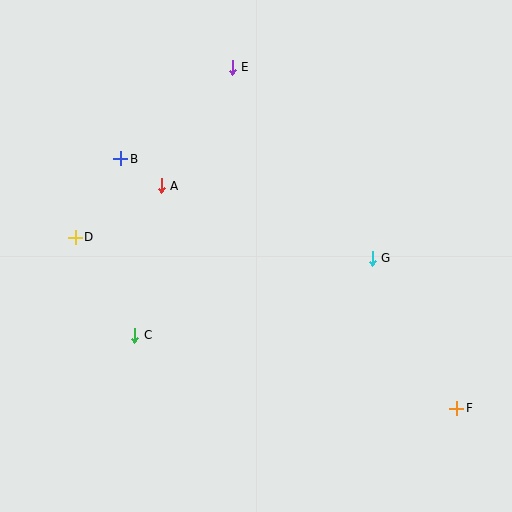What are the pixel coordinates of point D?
Point D is at (75, 237).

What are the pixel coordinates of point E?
Point E is at (232, 67).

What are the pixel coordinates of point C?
Point C is at (135, 335).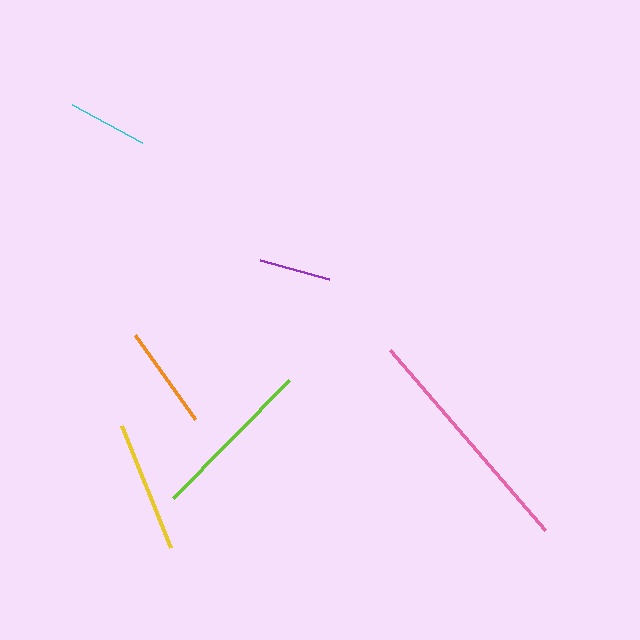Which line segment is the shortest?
The purple line is the shortest at approximately 71 pixels.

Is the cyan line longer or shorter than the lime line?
The lime line is longer than the cyan line.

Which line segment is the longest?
The pink line is the longest at approximately 237 pixels.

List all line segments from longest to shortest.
From longest to shortest: pink, lime, yellow, orange, cyan, purple.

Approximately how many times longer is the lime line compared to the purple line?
The lime line is approximately 2.3 times the length of the purple line.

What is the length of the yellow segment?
The yellow segment is approximately 131 pixels long.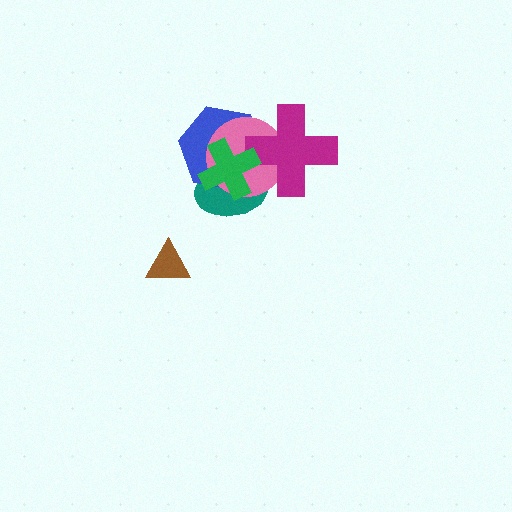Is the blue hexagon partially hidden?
Yes, it is partially covered by another shape.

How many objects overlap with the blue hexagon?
4 objects overlap with the blue hexagon.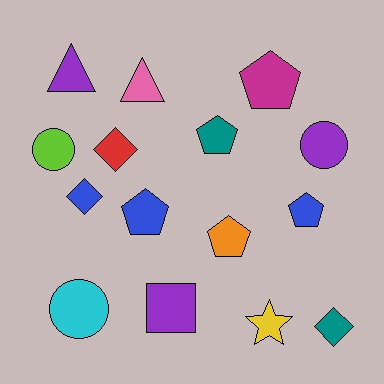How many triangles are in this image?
There are 2 triangles.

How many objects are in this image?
There are 15 objects.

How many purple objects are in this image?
There are 3 purple objects.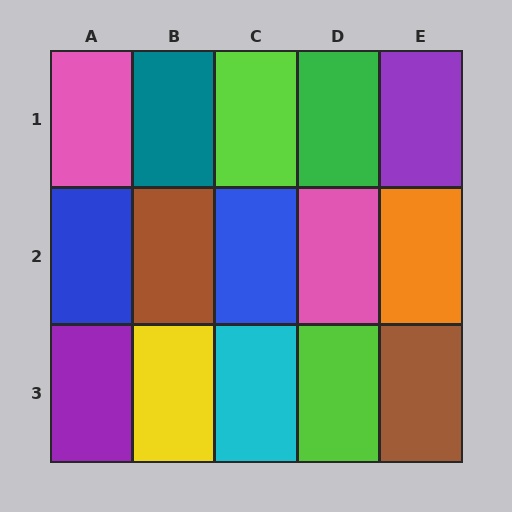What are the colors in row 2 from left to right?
Blue, brown, blue, pink, orange.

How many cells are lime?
2 cells are lime.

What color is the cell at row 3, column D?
Lime.